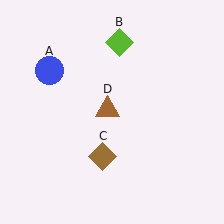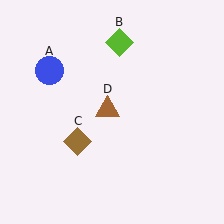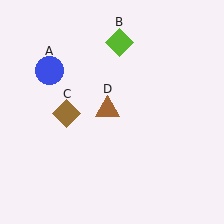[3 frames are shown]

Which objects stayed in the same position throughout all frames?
Blue circle (object A) and lime diamond (object B) and brown triangle (object D) remained stationary.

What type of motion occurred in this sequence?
The brown diamond (object C) rotated clockwise around the center of the scene.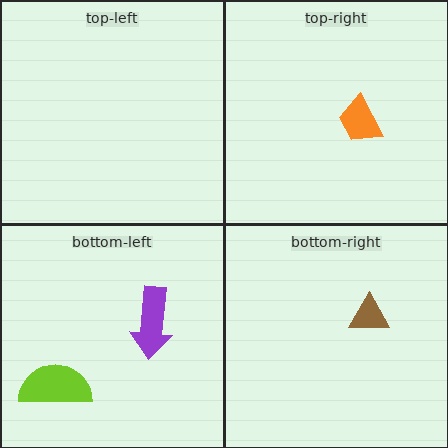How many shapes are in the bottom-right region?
1.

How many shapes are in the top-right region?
1.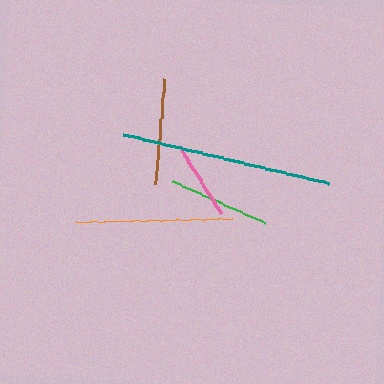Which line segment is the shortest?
The pink line is the shortest at approximately 76 pixels.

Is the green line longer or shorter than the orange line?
The orange line is longer than the green line.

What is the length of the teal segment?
The teal segment is approximately 212 pixels long.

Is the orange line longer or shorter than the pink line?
The orange line is longer than the pink line.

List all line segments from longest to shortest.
From longest to shortest: teal, orange, brown, green, pink.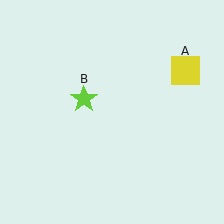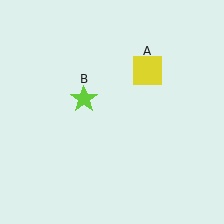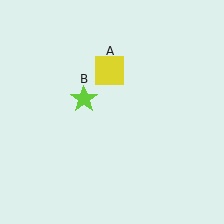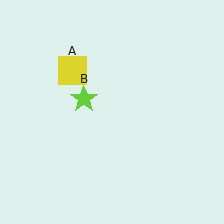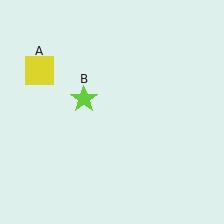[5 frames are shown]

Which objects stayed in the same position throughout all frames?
Lime star (object B) remained stationary.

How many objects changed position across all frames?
1 object changed position: yellow square (object A).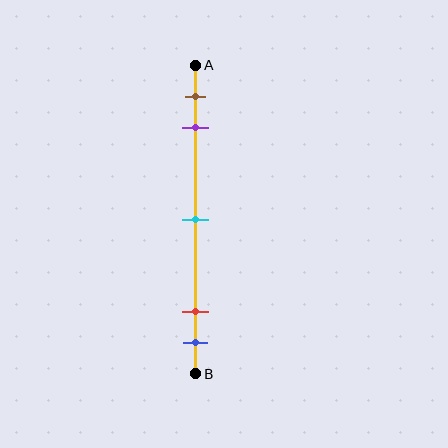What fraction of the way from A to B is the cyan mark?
The cyan mark is approximately 50% (0.5) of the way from A to B.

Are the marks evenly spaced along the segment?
No, the marks are not evenly spaced.